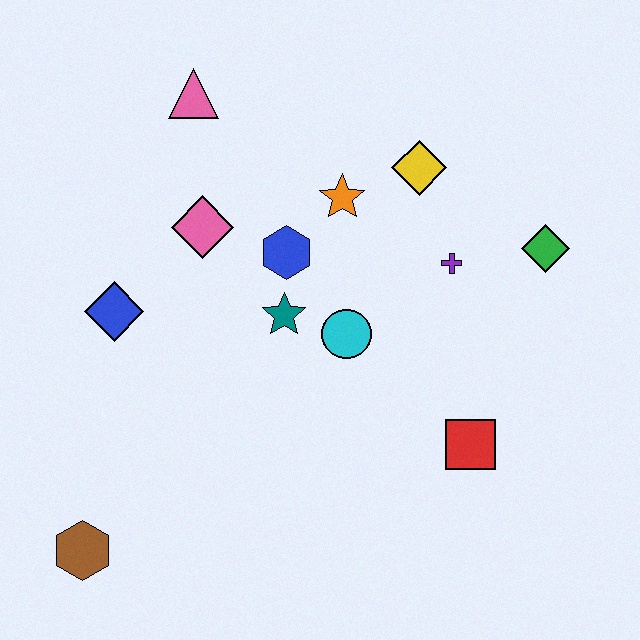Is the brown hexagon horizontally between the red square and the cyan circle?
No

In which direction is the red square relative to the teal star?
The red square is to the right of the teal star.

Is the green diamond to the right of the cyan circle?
Yes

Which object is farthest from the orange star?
The brown hexagon is farthest from the orange star.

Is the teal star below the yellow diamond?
Yes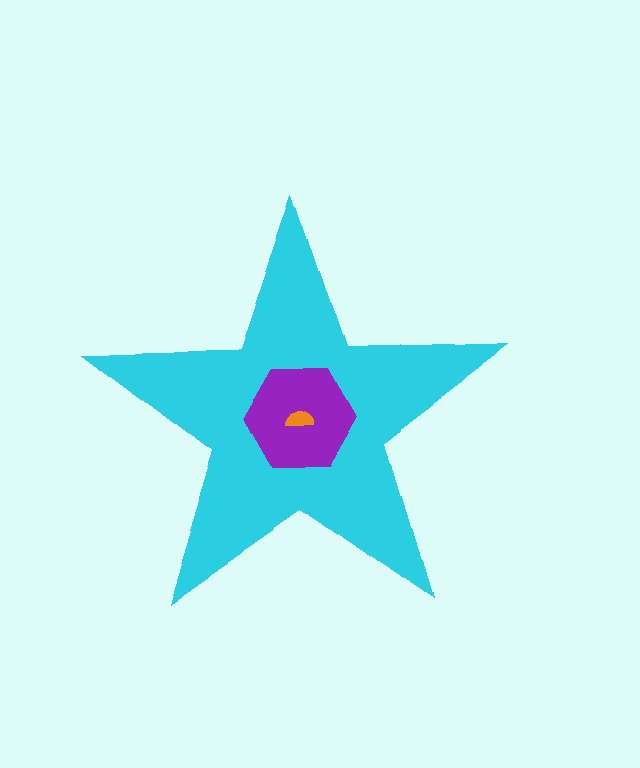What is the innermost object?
The orange semicircle.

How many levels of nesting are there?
3.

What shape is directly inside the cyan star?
The purple hexagon.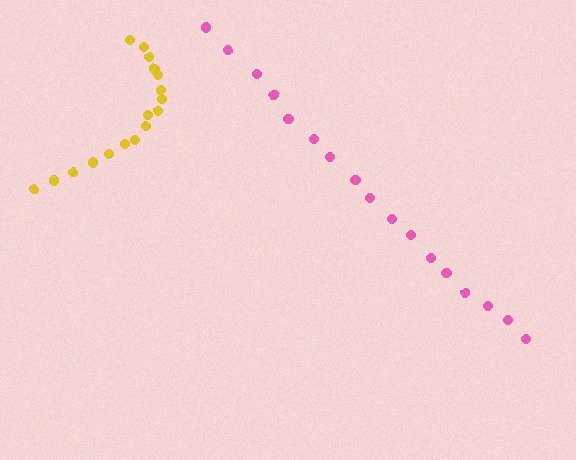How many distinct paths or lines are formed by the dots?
There are 2 distinct paths.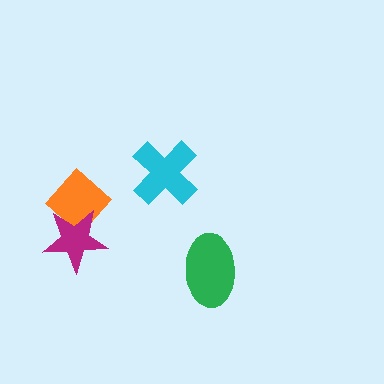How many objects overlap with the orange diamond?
1 object overlaps with the orange diamond.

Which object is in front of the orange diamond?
The magenta star is in front of the orange diamond.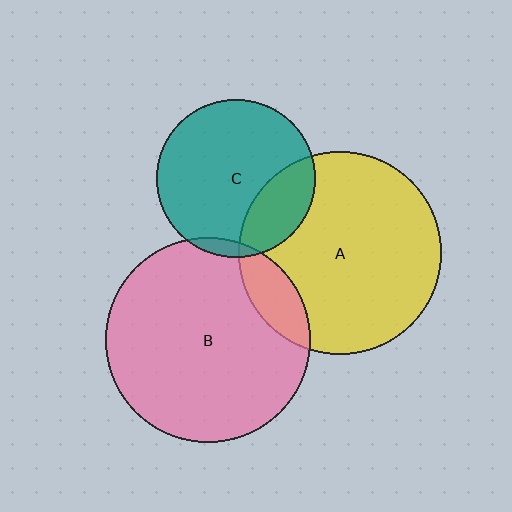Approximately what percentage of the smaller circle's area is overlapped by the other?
Approximately 25%.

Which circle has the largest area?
Circle B (pink).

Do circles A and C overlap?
Yes.